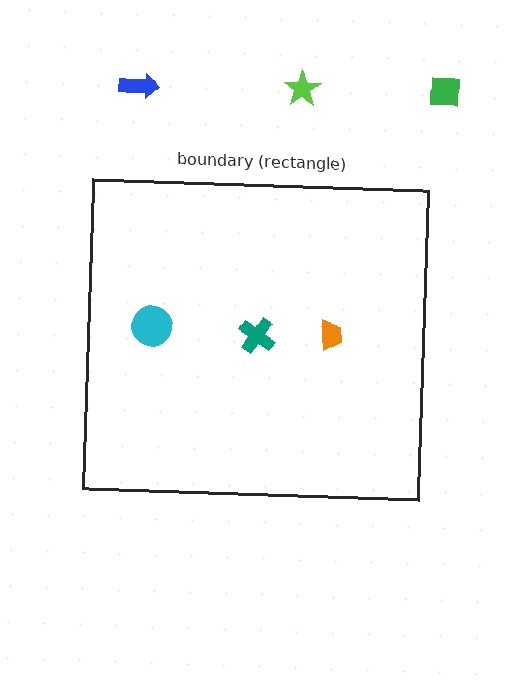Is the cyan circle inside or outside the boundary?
Inside.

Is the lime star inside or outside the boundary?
Outside.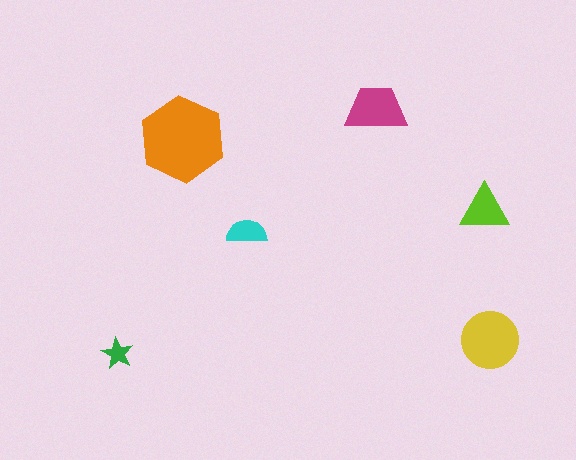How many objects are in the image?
There are 6 objects in the image.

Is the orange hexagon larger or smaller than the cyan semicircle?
Larger.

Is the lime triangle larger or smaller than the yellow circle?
Smaller.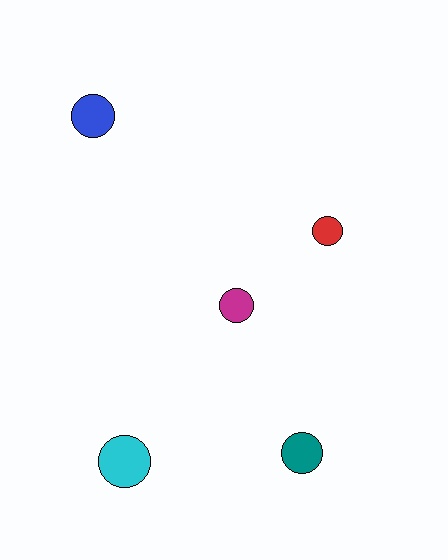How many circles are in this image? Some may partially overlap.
There are 5 circles.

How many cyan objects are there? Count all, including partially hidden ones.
There is 1 cyan object.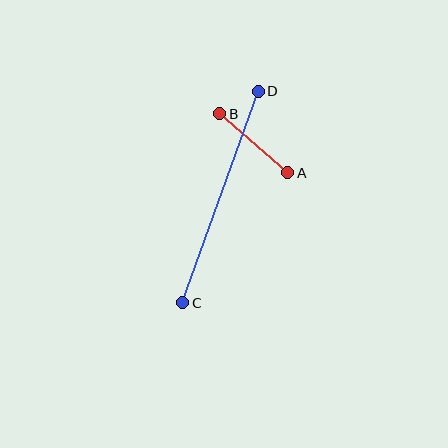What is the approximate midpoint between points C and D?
The midpoint is at approximately (220, 197) pixels.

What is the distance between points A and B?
The distance is approximately 90 pixels.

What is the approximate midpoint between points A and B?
The midpoint is at approximately (254, 143) pixels.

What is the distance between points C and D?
The distance is approximately 225 pixels.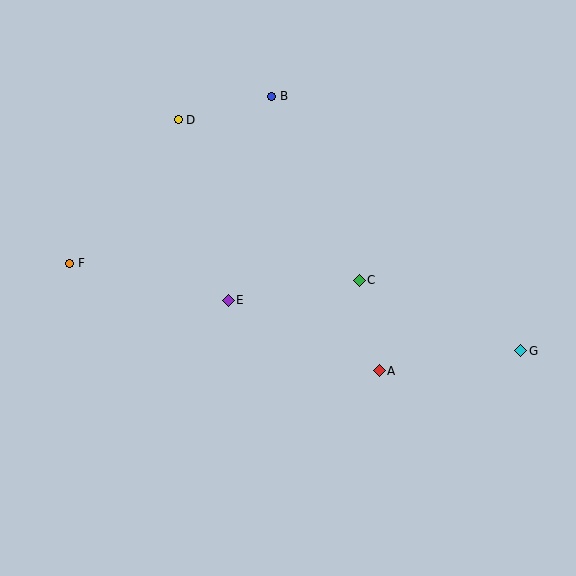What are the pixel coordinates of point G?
Point G is at (521, 351).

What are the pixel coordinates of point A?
Point A is at (379, 371).